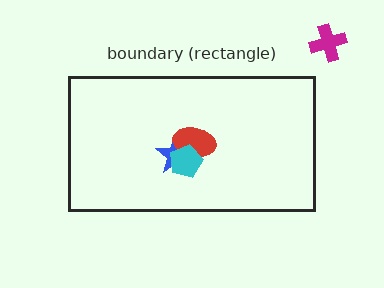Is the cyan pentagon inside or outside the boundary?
Inside.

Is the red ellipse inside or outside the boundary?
Inside.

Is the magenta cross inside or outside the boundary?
Outside.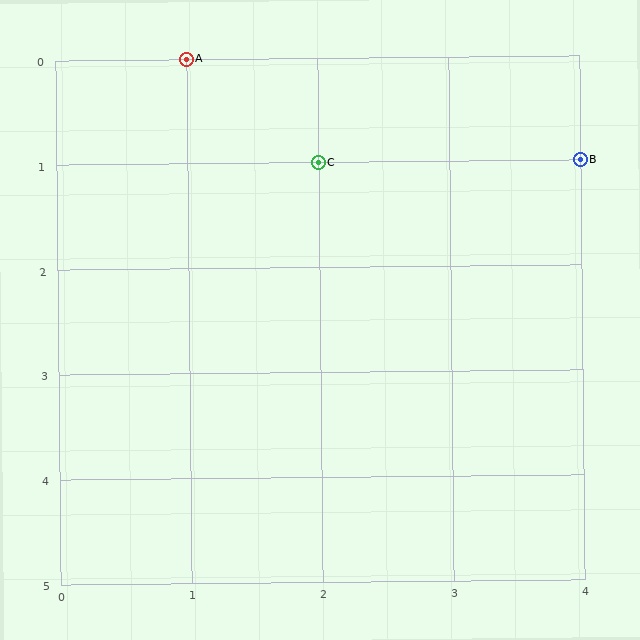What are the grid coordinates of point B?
Point B is at grid coordinates (4, 1).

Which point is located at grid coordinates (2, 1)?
Point C is at (2, 1).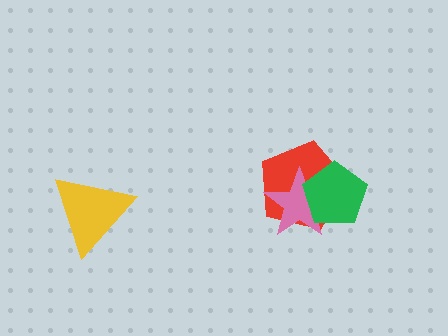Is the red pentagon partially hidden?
Yes, it is partially covered by another shape.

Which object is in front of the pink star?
The green pentagon is in front of the pink star.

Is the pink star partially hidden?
Yes, it is partially covered by another shape.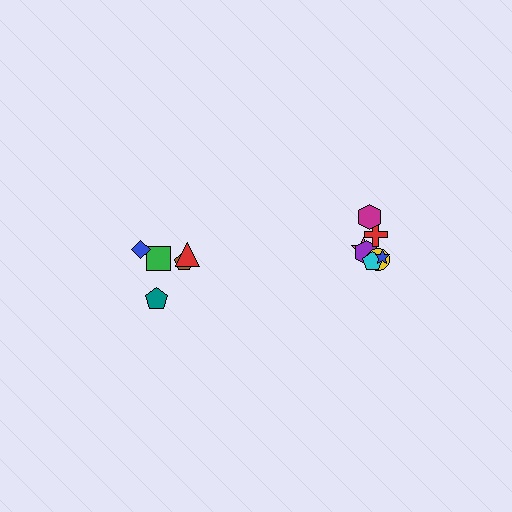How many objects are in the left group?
There are 5 objects.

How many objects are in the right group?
There are 7 objects.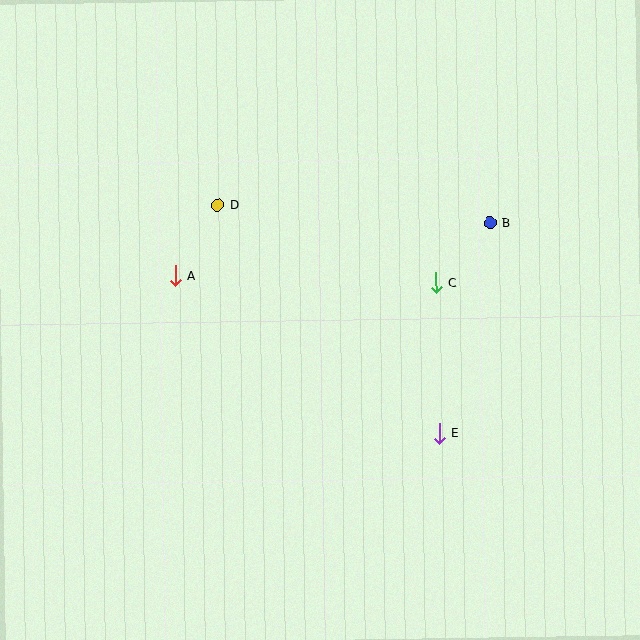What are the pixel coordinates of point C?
Point C is at (436, 283).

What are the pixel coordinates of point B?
Point B is at (490, 223).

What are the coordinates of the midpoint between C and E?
The midpoint between C and E is at (438, 358).